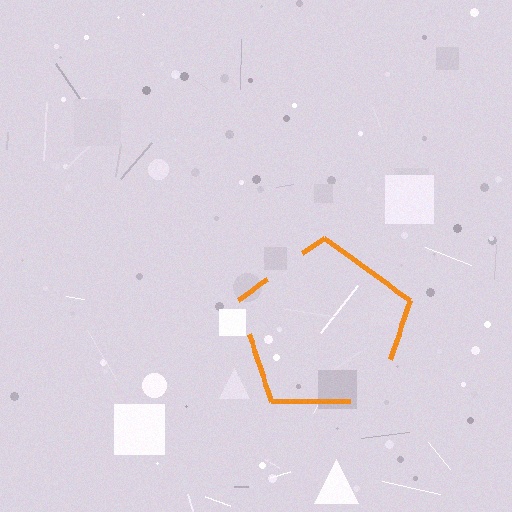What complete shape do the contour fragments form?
The contour fragments form a pentagon.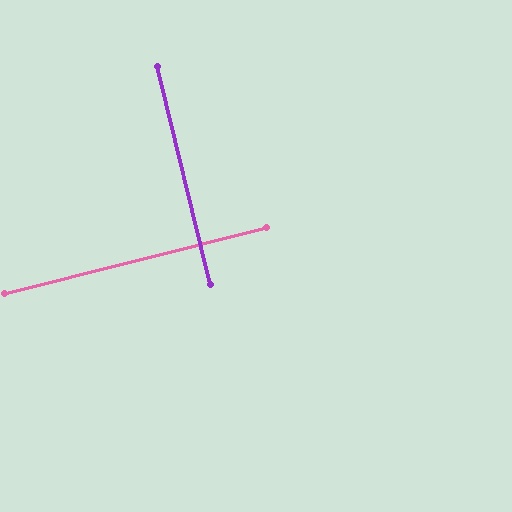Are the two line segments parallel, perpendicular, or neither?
Perpendicular — they meet at approximately 90°.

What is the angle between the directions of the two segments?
Approximately 90 degrees.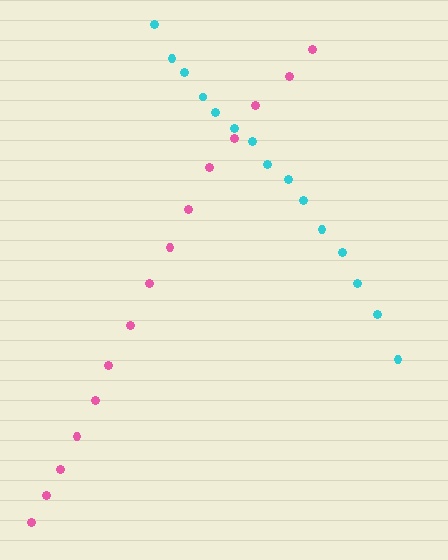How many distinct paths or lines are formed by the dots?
There are 2 distinct paths.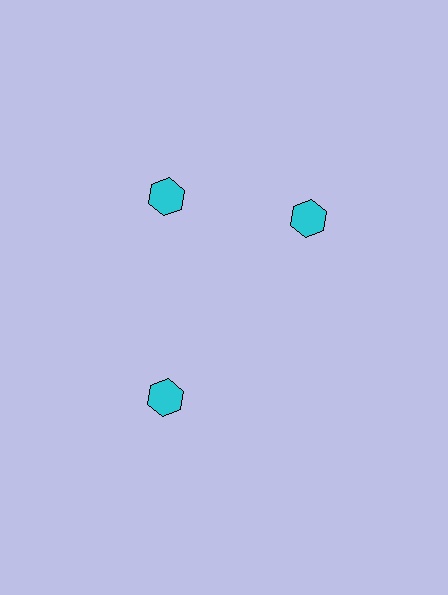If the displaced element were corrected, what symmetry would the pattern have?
It would have 3-fold rotational symmetry — the pattern would map onto itself every 120 degrees.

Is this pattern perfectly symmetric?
No. The 3 cyan hexagons are arranged in a ring, but one element near the 3 o'clock position is rotated out of alignment along the ring, breaking the 3-fold rotational symmetry.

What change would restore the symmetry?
The symmetry would be restored by rotating it back into even spacing with its neighbors so that all 3 hexagons sit at equal angles and equal distance from the center.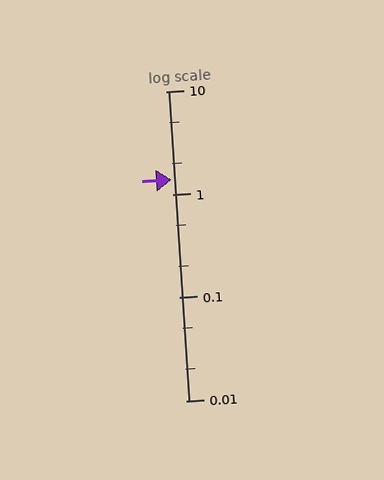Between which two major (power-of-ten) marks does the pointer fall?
The pointer is between 1 and 10.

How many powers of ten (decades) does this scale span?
The scale spans 3 decades, from 0.01 to 10.